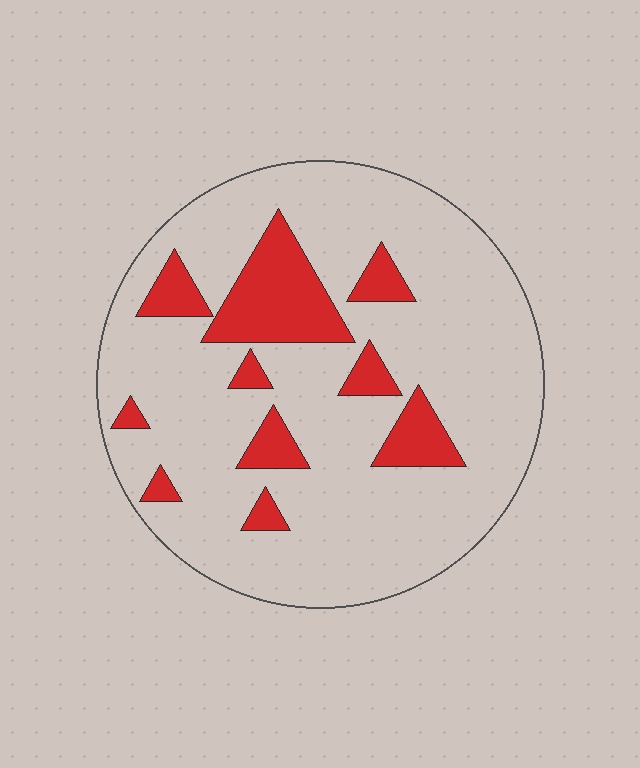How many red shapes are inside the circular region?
10.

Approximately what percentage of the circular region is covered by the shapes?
Approximately 20%.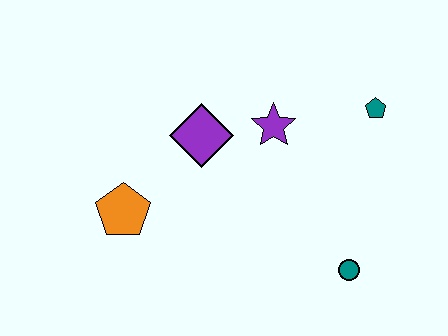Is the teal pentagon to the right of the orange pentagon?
Yes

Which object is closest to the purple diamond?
The purple star is closest to the purple diamond.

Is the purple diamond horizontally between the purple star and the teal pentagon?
No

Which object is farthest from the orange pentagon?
The teal pentagon is farthest from the orange pentagon.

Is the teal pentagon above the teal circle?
Yes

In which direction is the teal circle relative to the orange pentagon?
The teal circle is to the right of the orange pentagon.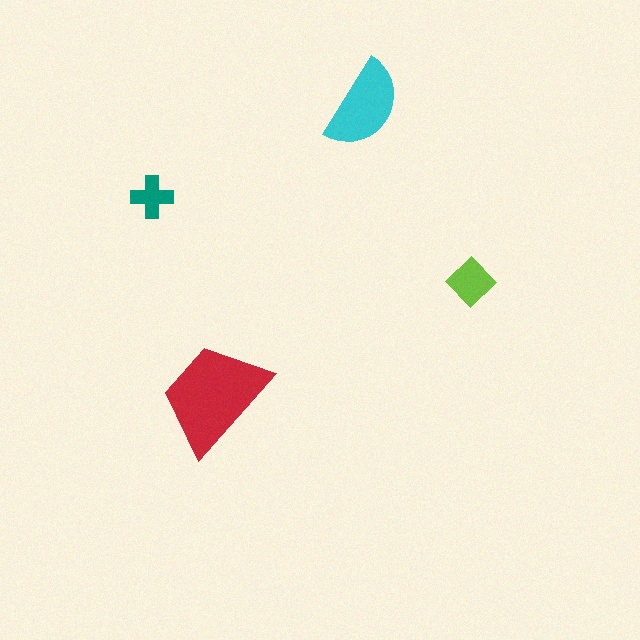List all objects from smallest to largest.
The teal cross, the lime diamond, the cyan semicircle, the red trapezoid.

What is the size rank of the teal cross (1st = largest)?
4th.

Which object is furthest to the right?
The lime diamond is rightmost.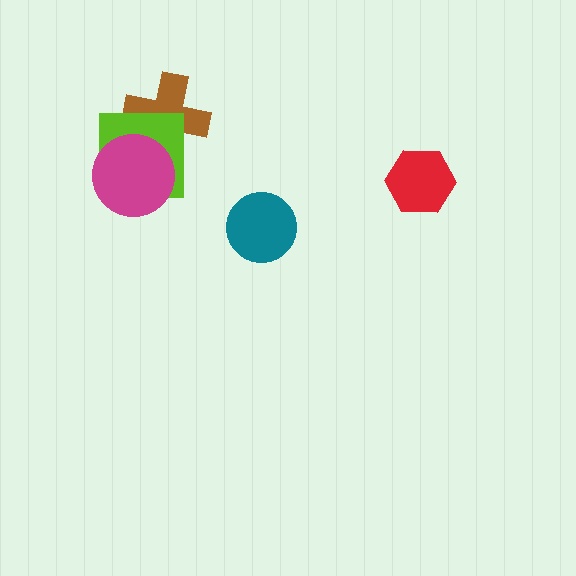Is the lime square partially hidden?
Yes, it is partially covered by another shape.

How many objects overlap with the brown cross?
2 objects overlap with the brown cross.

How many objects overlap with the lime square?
2 objects overlap with the lime square.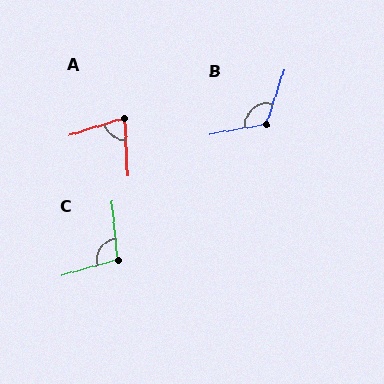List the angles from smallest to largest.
A (76°), C (100°), B (119°).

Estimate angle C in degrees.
Approximately 100 degrees.